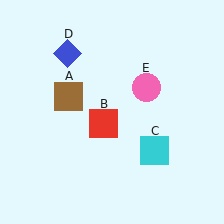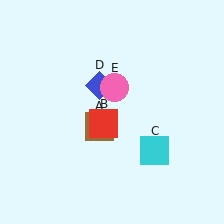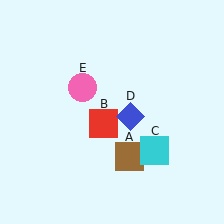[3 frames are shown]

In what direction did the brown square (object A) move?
The brown square (object A) moved down and to the right.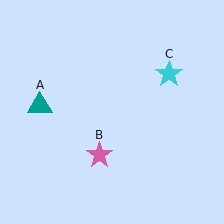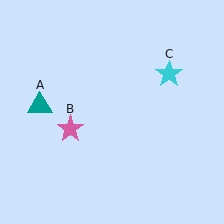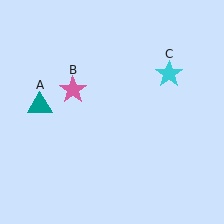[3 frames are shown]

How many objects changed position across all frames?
1 object changed position: pink star (object B).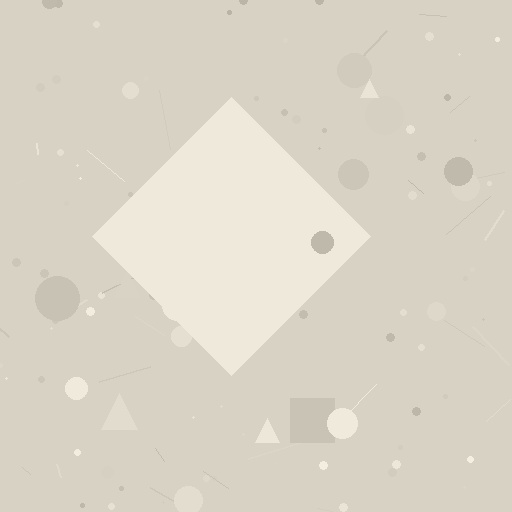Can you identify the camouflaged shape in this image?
The camouflaged shape is a diamond.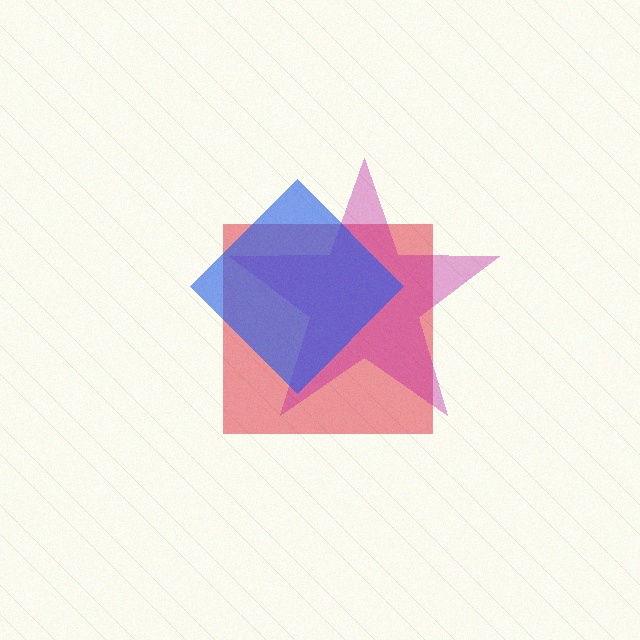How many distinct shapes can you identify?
There are 3 distinct shapes: a red square, a magenta star, a blue diamond.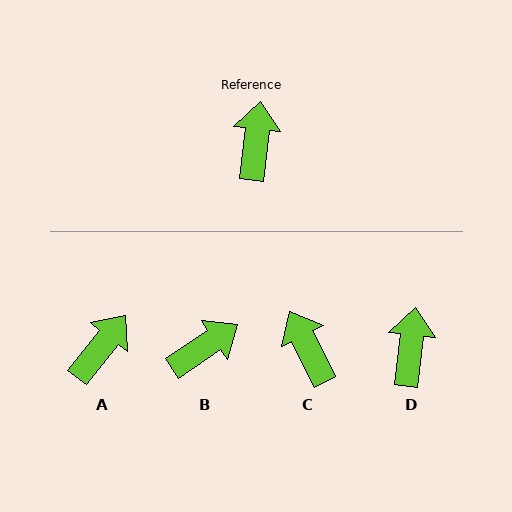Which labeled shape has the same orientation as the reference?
D.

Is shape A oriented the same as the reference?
No, it is off by about 31 degrees.